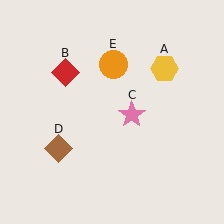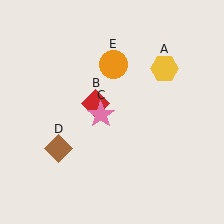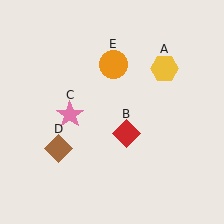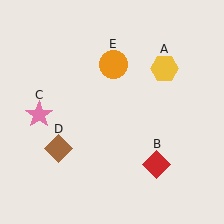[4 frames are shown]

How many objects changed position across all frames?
2 objects changed position: red diamond (object B), pink star (object C).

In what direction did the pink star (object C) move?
The pink star (object C) moved left.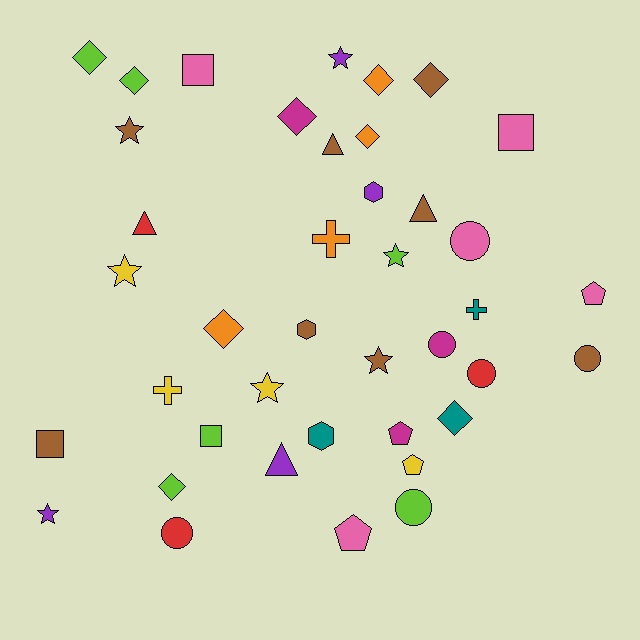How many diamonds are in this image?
There are 9 diamonds.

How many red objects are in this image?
There are 3 red objects.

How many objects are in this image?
There are 40 objects.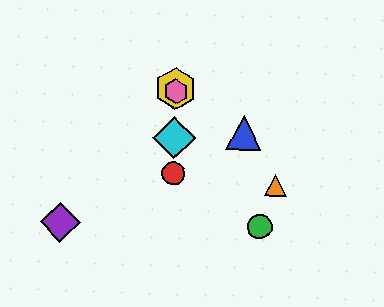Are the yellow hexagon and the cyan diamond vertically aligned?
Yes, both are at x≈176.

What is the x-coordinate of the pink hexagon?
The pink hexagon is at x≈176.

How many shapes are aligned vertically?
4 shapes (the red circle, the yellow hexagon, the cyan diamond, the pink hexagon) are aligned vertically.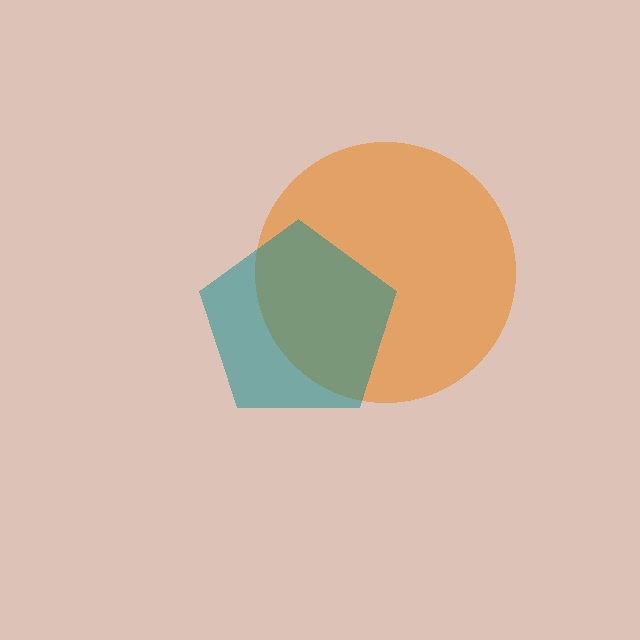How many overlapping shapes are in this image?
There are 2 overlapping shapes in the image.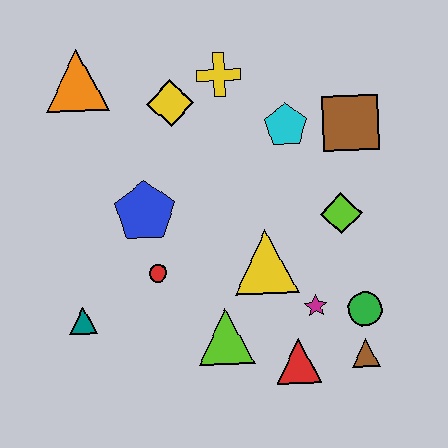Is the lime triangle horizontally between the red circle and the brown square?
Yes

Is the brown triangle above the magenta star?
No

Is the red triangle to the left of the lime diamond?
Yes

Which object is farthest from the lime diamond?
The orange triangle is farthest from the lime diamond.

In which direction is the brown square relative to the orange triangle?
The brown square is to the right of the orange triangle.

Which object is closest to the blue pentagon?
The red circle is closest to the blue pentagon.